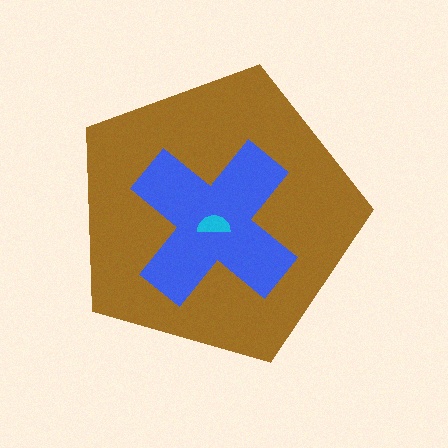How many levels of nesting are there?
3.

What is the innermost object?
The cyan semicircle.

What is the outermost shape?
The brown pentagon.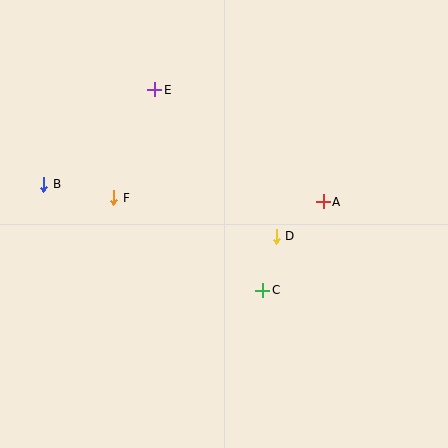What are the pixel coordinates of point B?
Point B is at (44, 184).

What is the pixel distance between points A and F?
The distance between A and F is 209 pixels.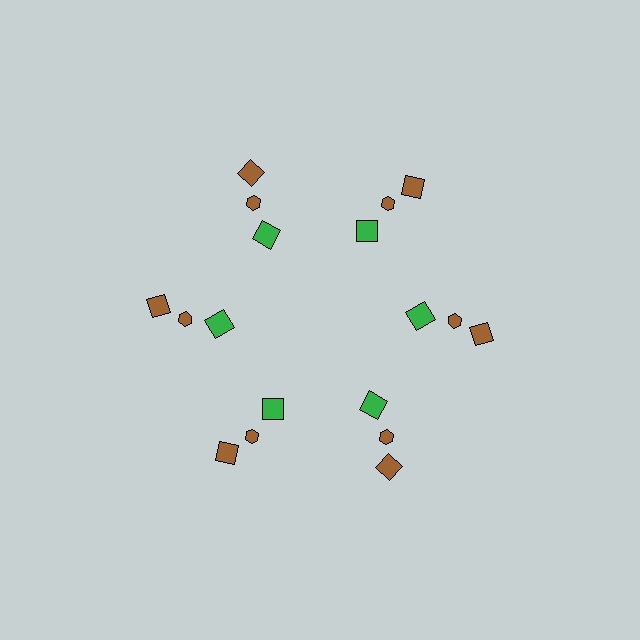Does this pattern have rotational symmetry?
Yes, this pattern has 6-fold rotational symmetry. It looks the same after rotating 60 degrees around the center.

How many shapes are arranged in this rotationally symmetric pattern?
There are 18 shapes, arranged in 6 groups of 3.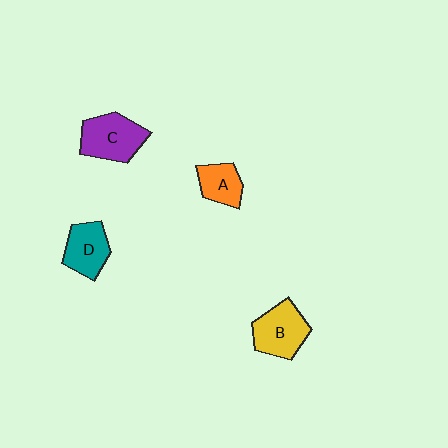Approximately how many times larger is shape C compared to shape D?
Approximately 1.3 times.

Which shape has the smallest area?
Shape A (orange).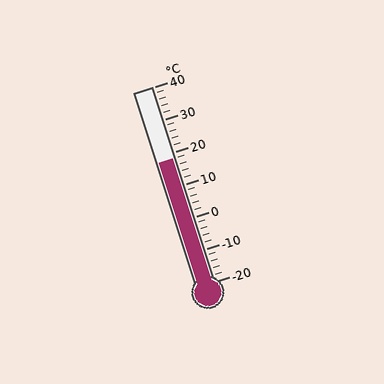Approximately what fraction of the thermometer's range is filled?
The thermometer is filled to approximately 65% of its range.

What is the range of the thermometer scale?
The thermometer scale ranges from -20°C to 40°C.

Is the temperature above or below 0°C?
The temperature is above 0°C.